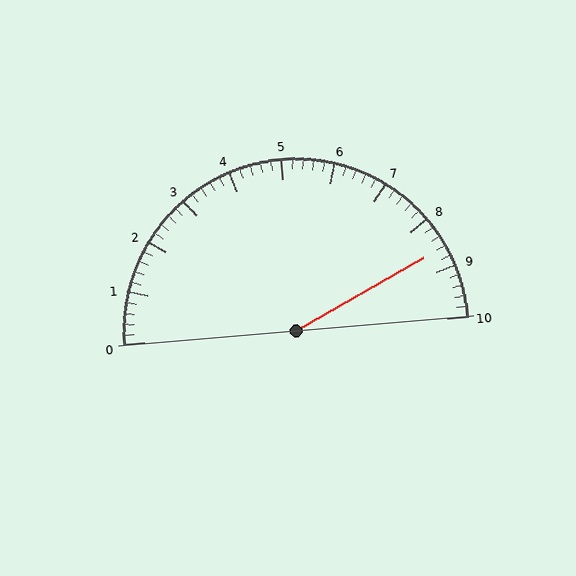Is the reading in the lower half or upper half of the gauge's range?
The reading is in the upper half of the range (0 to 10).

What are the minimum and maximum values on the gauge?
The gauge ranges from 0 to 10.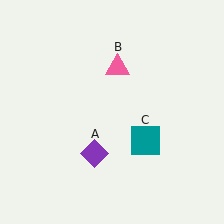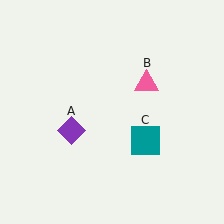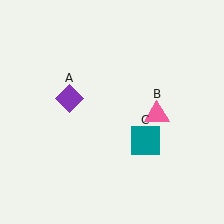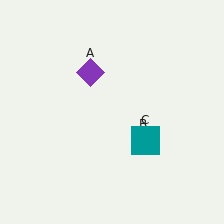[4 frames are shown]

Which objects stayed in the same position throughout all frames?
Teal square (object C) remained stationary.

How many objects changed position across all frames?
2 objects changed position: purple diamond (object A), pink triangle (object B).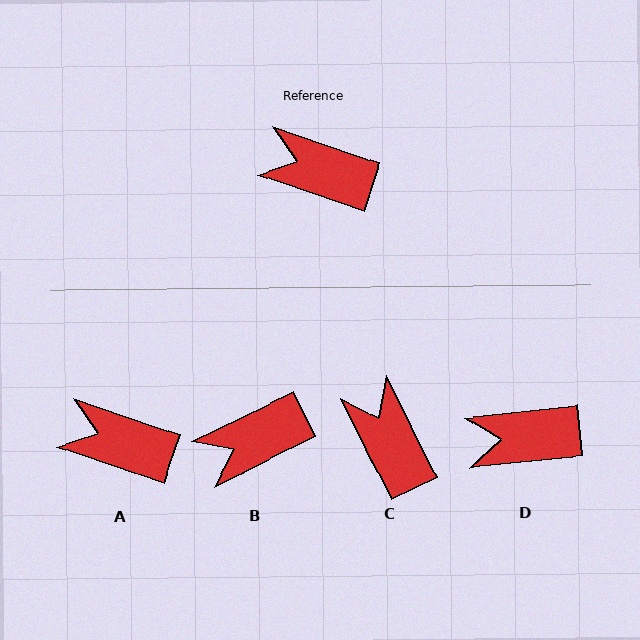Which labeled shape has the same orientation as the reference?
A.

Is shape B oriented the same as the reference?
No, it is off by about 45 degrees.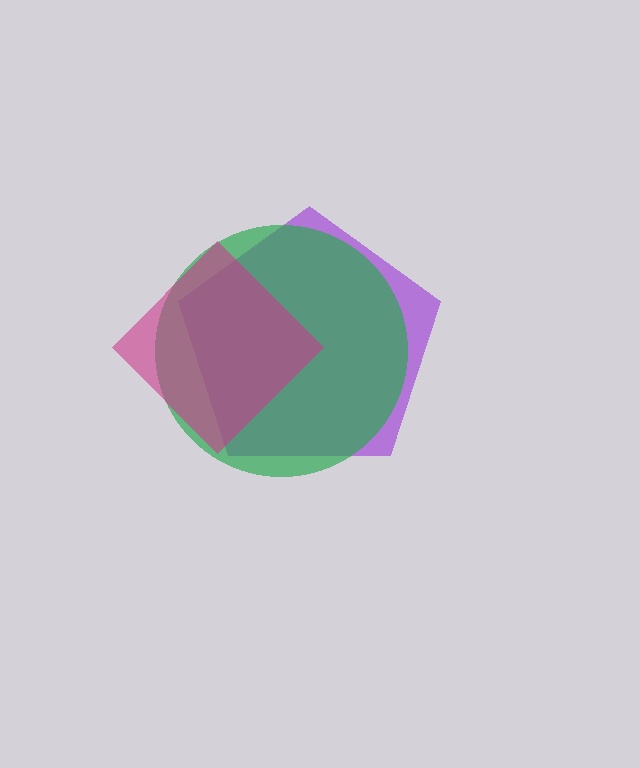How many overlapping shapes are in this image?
There are 3 overlapping shapes in the image.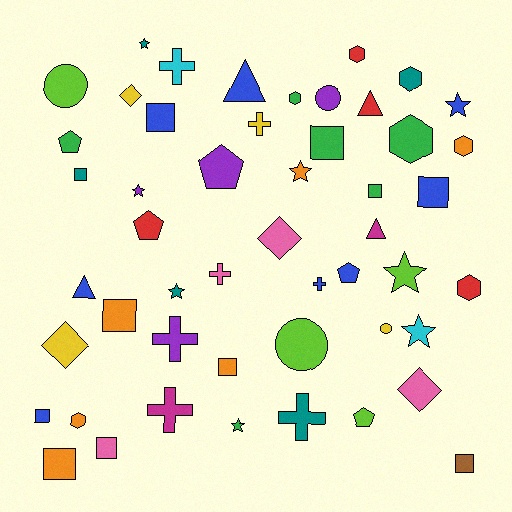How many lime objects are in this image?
There are 4 lime objects.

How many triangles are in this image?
There are 4 triangles.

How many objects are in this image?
There are 50 objects.